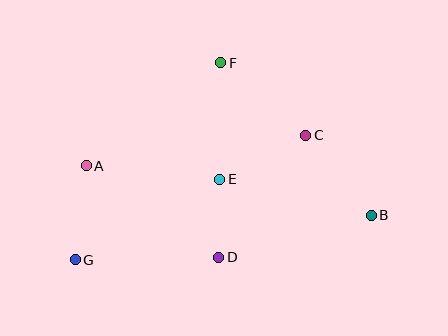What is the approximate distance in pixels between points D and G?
The distance between D and G is approximately 143 pixels.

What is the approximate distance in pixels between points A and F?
The distance between A and F is approximately 170 pixels.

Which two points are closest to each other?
Points D and E are closest to each other.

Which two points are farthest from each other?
Points B and G are farthest from each other.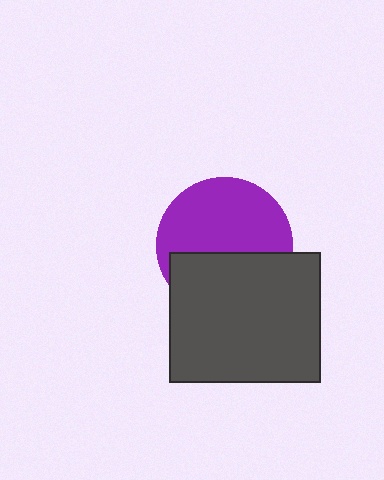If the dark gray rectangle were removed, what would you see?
You would see the complete purple circle.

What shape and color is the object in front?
The object in front is a dark gray rectangle.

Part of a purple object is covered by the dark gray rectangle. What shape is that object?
It is a circle.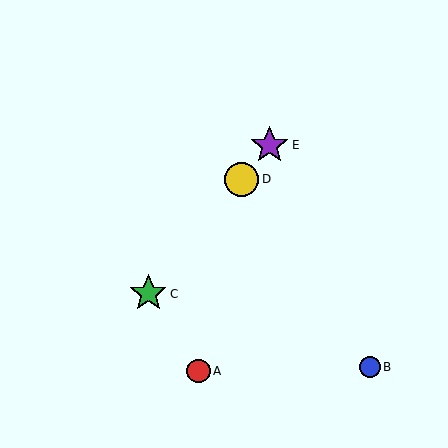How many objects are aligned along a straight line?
3 objects (C, D, E) are aligned along a straight line.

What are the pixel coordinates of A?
Object A is at (198, 371).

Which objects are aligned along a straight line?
Objects C, D, E are aligned along a straight line.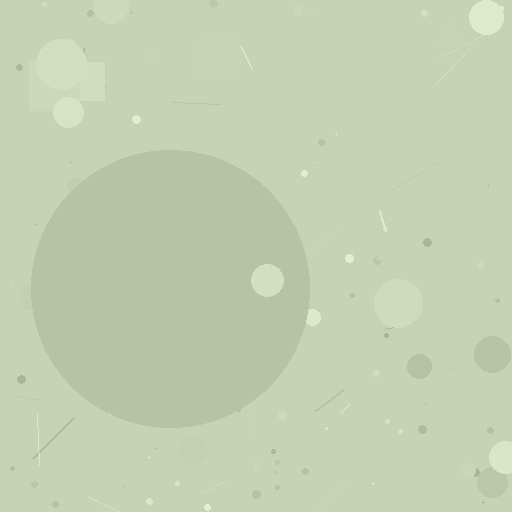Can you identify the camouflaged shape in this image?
The camouflaged shape is a circle.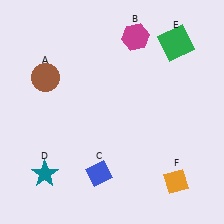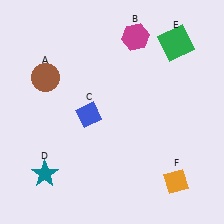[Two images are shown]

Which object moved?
The blue diamond (C) moved up.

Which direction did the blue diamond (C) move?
The blue diamond (C) moved up.